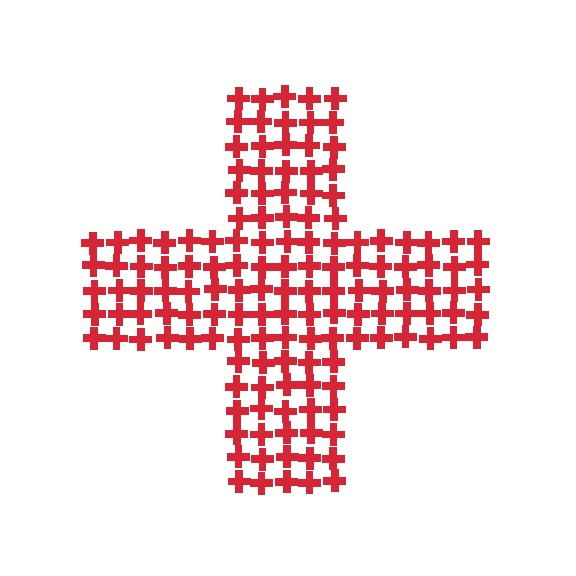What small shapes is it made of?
It is made of small crosses.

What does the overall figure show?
The overall figure shows a cross.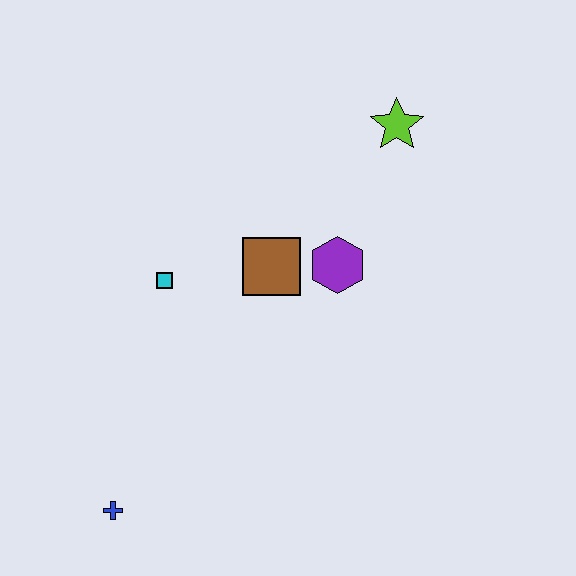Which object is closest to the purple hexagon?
The brown square is closest to the purple hexagon.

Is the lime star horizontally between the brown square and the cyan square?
No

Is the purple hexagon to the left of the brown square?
No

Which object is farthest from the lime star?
The blue cross is farthest from the lime star.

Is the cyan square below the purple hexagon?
Yes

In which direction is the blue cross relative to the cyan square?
The blue cross is below the cyan square.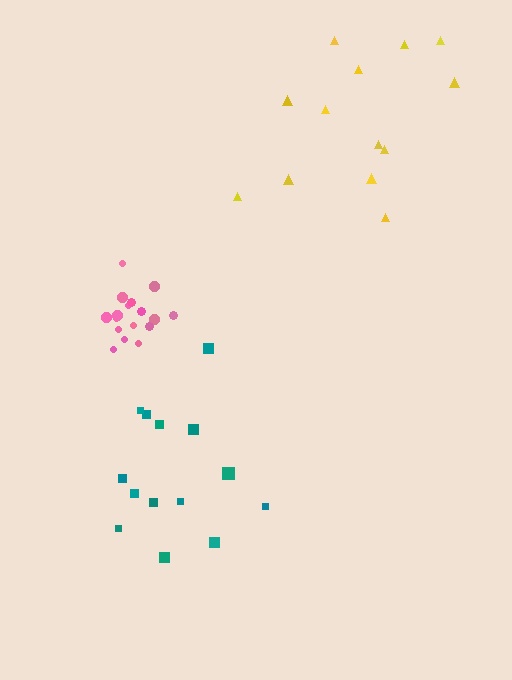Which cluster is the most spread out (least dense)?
Yellow.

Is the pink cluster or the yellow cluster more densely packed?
Pink.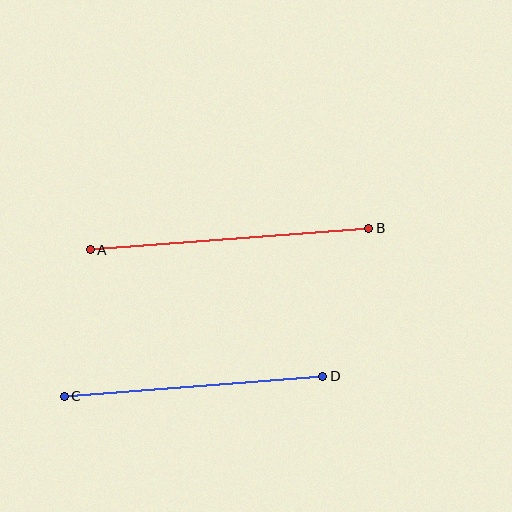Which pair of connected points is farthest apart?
Points A and B are farthest apart.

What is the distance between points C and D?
The distance is approximately 259 pixels.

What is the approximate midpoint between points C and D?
The midpoint is at approximately (193, 386) pixels.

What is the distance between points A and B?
The distance is approximately 279 pixels.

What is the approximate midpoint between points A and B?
The midpoint is at approximately (229, 239) pixels.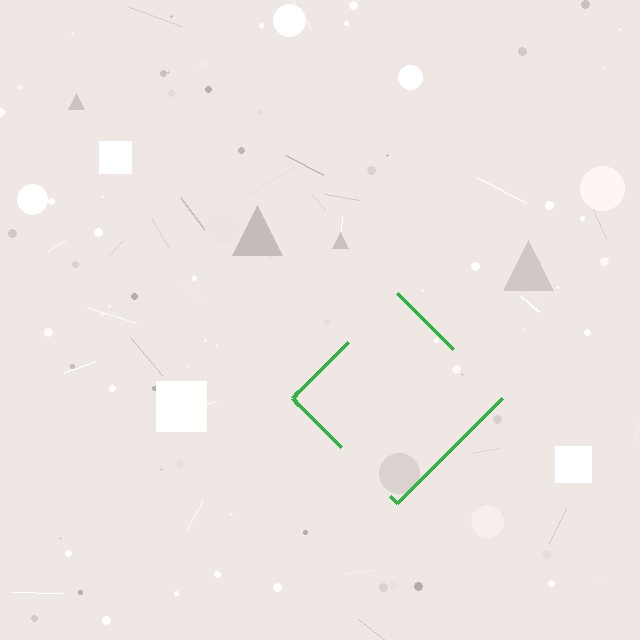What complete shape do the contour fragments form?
The contour fragments form a diamond.